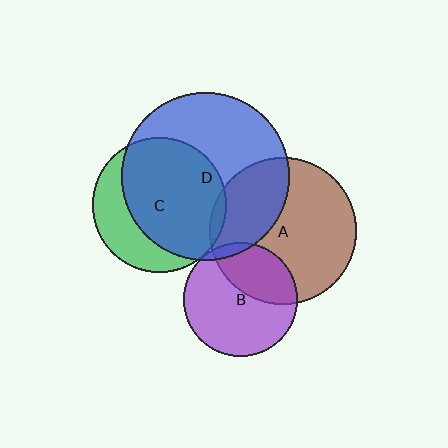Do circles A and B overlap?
Yes.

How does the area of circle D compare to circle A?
Approximately 1.3 times.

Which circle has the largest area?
Circle D (blue).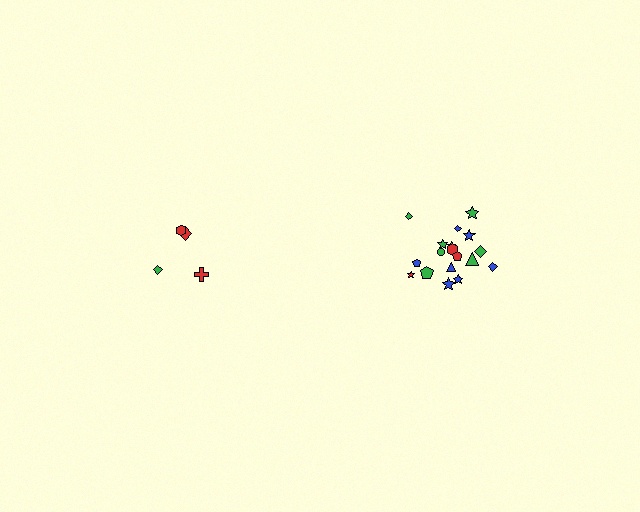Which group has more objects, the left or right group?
The right group.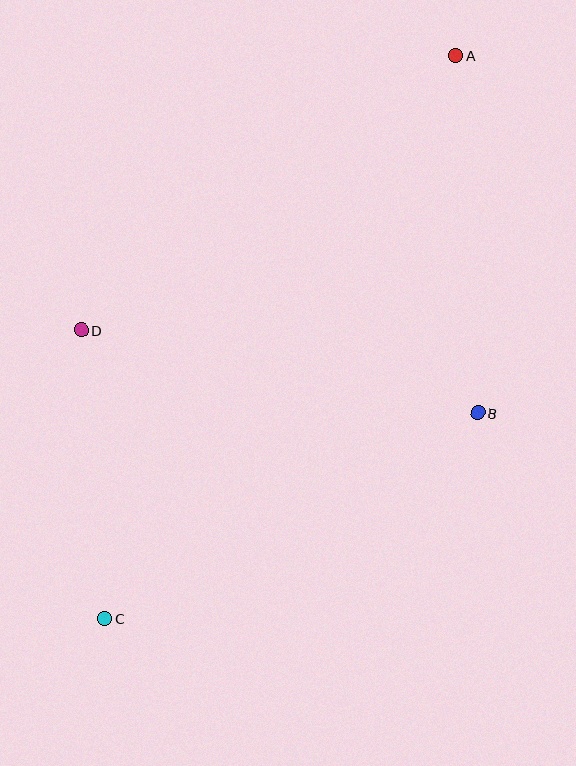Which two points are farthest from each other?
Points A and C are farthest from each other.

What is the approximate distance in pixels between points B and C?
The distance between B and C is approximately 426 pixels.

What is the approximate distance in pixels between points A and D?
The distance between A and D is approximately 464 pixels.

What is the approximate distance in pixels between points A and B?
The distance between A and B is approximately 359 pixels.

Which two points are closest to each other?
Points C and D are closest to each other.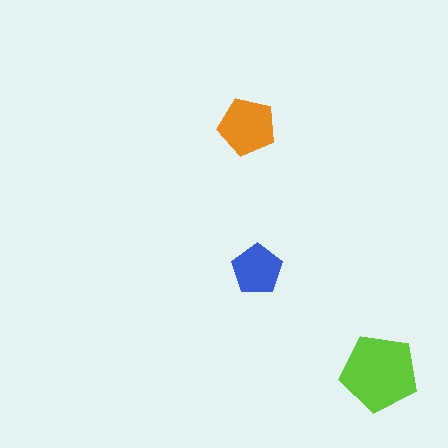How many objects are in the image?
There are 3 objects in the image.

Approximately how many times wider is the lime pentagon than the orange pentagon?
About 1.5 times wider.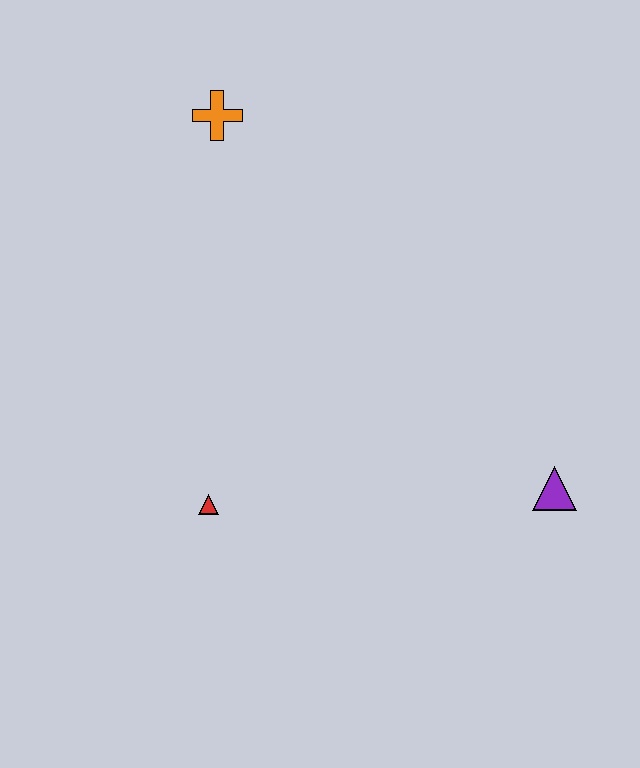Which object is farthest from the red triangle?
The orange cross is farthest from the red triangle.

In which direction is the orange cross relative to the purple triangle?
The orange cross is above the purple triangle.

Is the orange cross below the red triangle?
No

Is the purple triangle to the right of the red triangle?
Yes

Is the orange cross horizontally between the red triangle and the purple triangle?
Yes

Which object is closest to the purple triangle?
The red triangle is closest to the purple triangle.